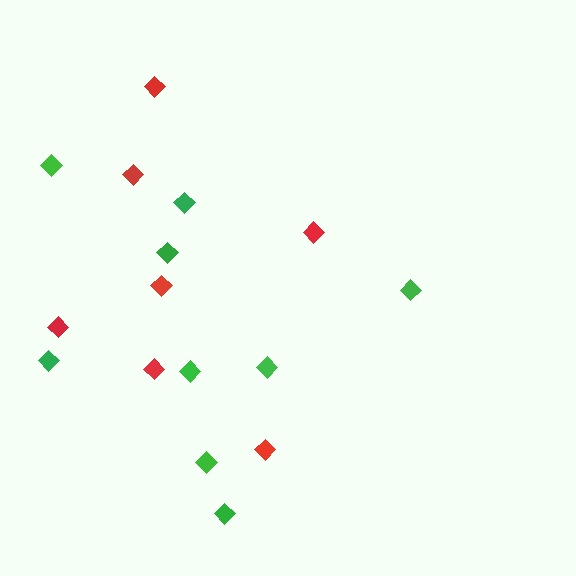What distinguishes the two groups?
There are 2 groups: one group of red diamonds (7) and one group of green diamonds (9).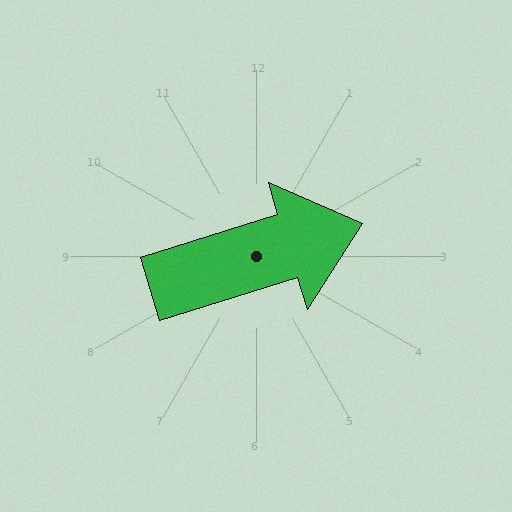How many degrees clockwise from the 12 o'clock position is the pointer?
Approximately 73 degrees.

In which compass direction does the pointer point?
East.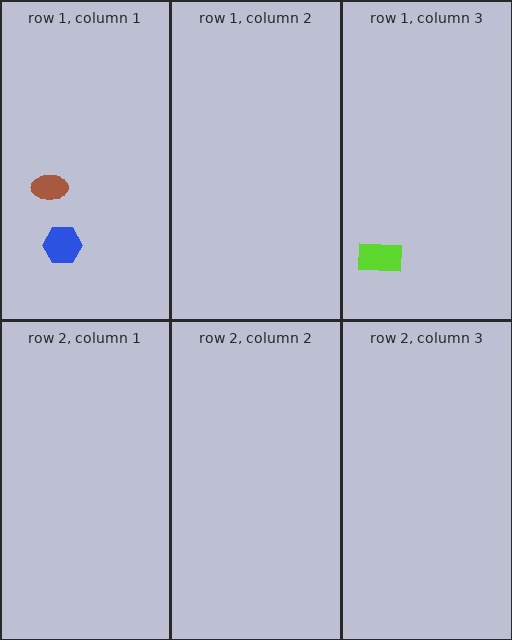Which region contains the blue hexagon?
The row 1, column 1 region.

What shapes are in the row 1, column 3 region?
The lime rectangle.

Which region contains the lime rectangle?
The row 1, column 3 region.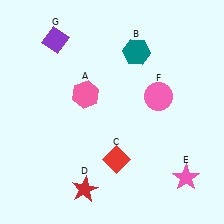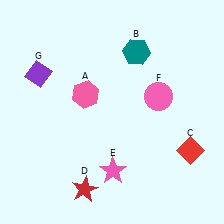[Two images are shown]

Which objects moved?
The objects that moved are: the red diamond (C), the pink star (E), the purple diamond (G).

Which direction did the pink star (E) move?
The pink star (E) moved left.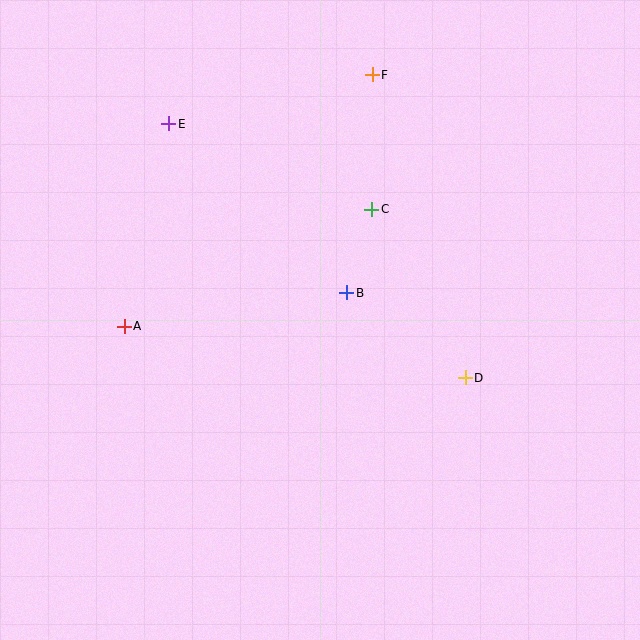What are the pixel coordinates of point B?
Point B is at (347, 293).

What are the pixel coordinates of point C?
Point C is at (372, 209).